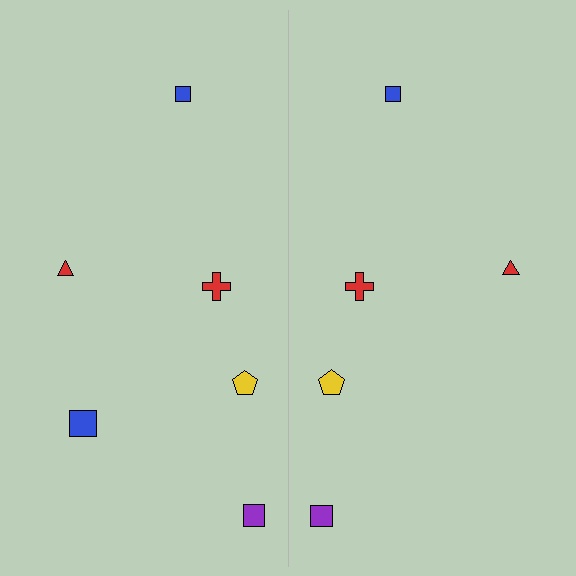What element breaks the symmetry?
A blue square is missing from the right side.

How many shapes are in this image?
There are 11 shapes in this image.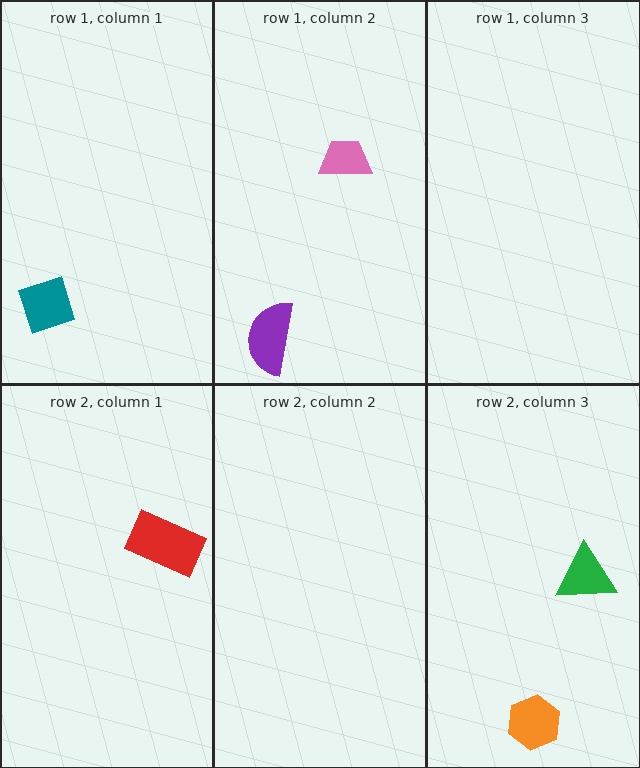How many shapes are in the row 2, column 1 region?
1.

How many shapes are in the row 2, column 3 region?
2.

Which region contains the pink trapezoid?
The row 1, column 2 region.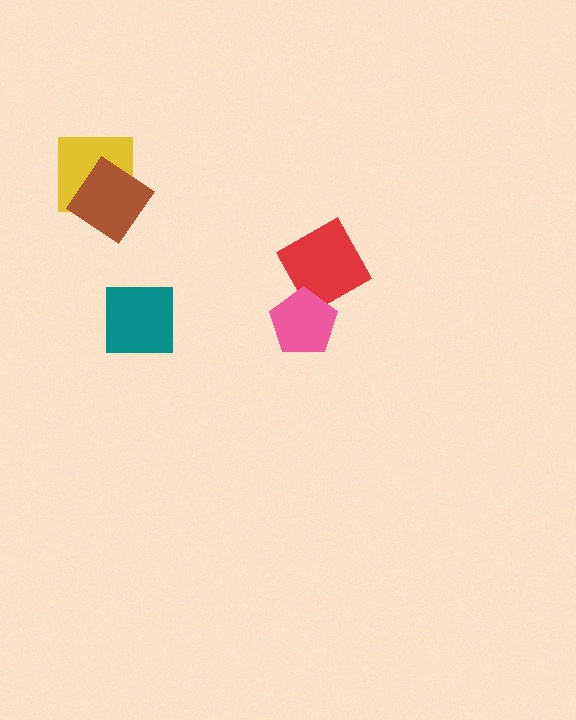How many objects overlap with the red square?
1 object overlaps with the red square.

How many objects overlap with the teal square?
0 objects overlap with the teal square.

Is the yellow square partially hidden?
Yes, it is partially covered by another shape.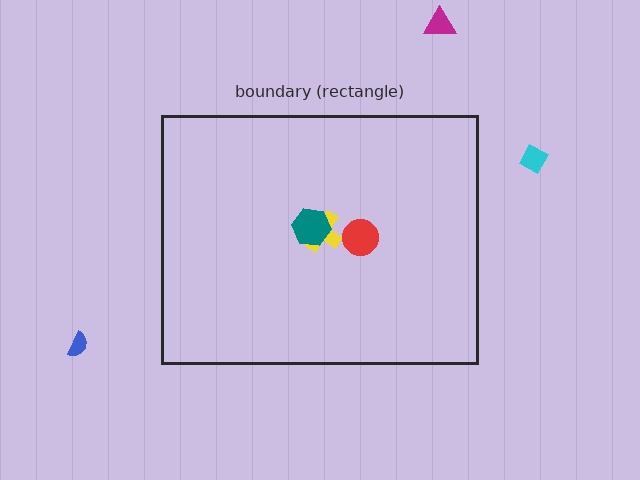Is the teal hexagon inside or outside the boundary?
Inside.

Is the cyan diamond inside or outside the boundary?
Outside.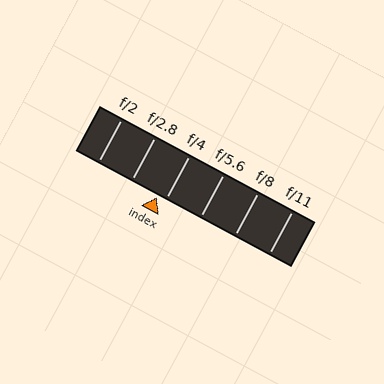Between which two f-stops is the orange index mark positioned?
The index mark is between f/2.8 and f/4.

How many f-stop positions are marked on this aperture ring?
There are 6 f-stop positions marked.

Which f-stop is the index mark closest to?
The index mark is closest to f/4.